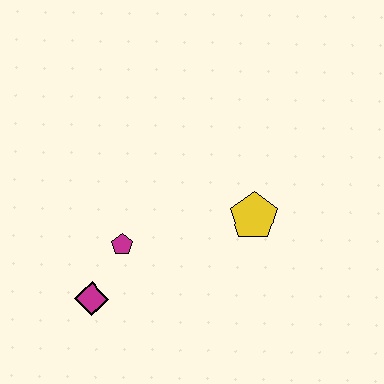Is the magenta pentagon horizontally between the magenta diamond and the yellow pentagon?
Yes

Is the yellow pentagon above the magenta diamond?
Yes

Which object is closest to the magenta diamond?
The magenta pentagon is closest to the magenta diamond.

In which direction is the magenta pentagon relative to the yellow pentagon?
The magenta pentagon is to the left of the yellow pentagon.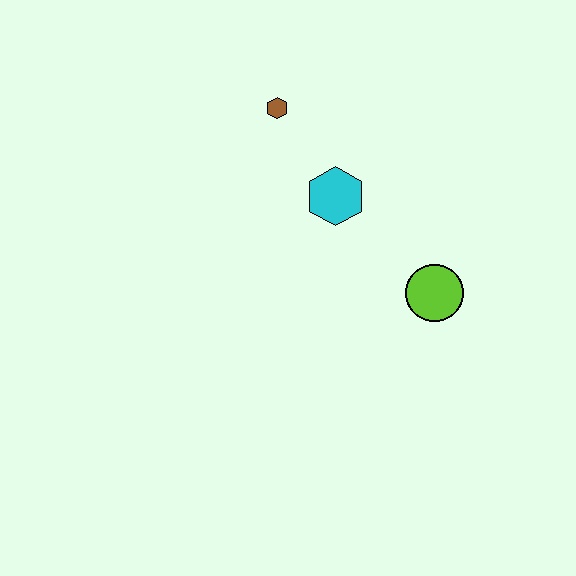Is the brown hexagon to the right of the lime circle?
No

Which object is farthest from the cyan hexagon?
The lime circle is farthest from the cyan hexagon.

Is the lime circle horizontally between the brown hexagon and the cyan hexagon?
No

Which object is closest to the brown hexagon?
The cyan hexagon is closest to the brown hexagon.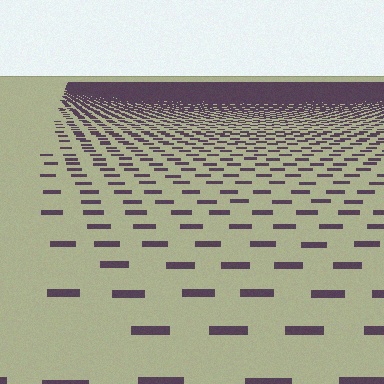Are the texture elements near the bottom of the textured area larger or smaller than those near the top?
Larger. Near the bottom, elements are closer to the viewer and appear at a bigger on-screen size.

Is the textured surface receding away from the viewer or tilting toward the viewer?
The surface is receding away from the viewer. Texture elements get smaller and denser toward the top.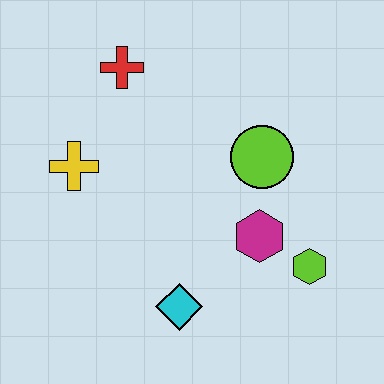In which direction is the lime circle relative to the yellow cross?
The lime circle is to the right of the yellow cross.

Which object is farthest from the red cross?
The lime hexagon is farthest from the red cross.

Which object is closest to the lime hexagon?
The magenta hexagon is closest to the lime hexagon.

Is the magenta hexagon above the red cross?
No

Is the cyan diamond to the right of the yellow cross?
Yes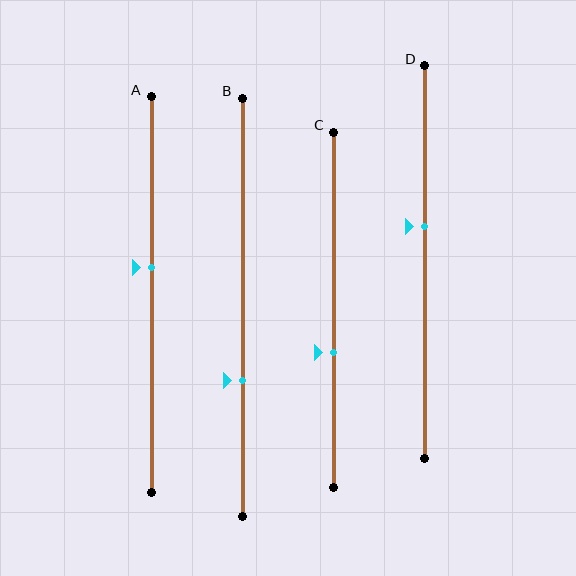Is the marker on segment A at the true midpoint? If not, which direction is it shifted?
No, the marker on segment A is shifted upward by about 7% of the segment length.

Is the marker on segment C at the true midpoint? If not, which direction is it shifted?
No, the marker on segment C is shifted downward by about 12% of the segment length.